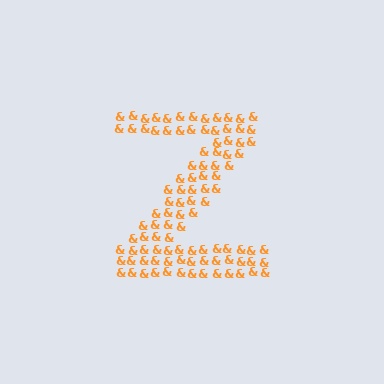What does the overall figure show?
The overall figure shows the letter Z.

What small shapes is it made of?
It is made of small ampersands.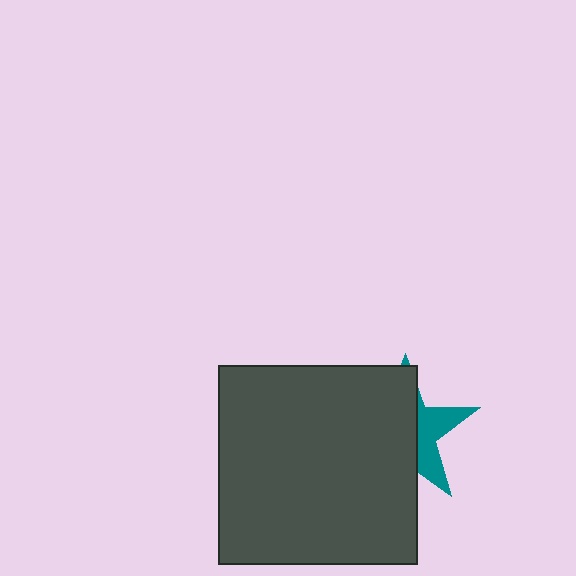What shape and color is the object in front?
The object in front is a dark gray rectangle.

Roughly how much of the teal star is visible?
A small part of it is visible (roughly 35%).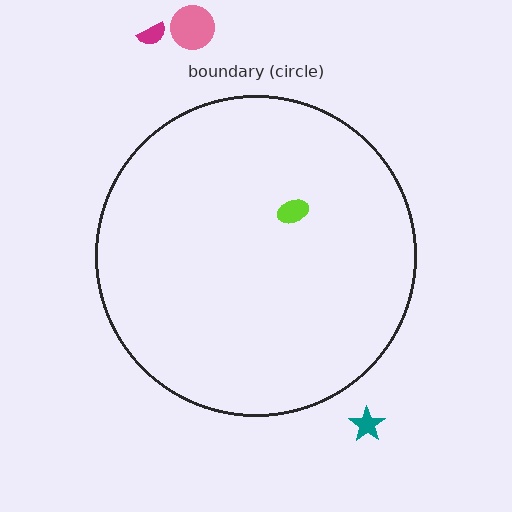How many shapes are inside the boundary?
1 inside, 3 outside.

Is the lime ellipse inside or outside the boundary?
Inside.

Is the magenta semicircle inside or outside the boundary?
Outside.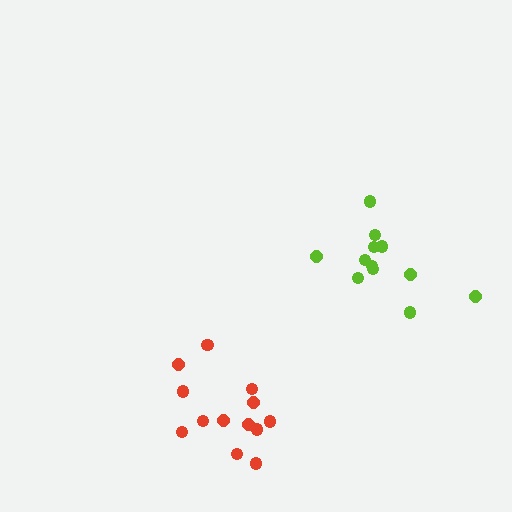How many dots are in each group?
Group 1: 13 dots, Group 2: 12 dots (25 total).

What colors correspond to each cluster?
The clusters are colored: red, lime.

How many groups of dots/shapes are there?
There are 2 groups.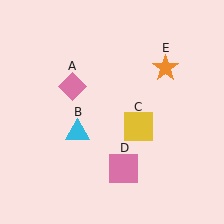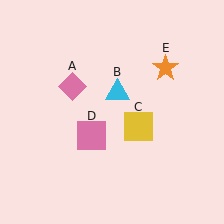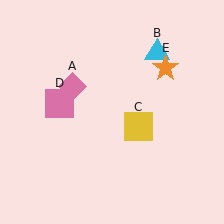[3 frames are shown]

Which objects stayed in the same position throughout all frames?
Pink diamond (object A) and yellow square (object C) and orange star (object E) remained stationary.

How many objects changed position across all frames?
2 objects changed position: cyan triangle (object B), pink square (object D).